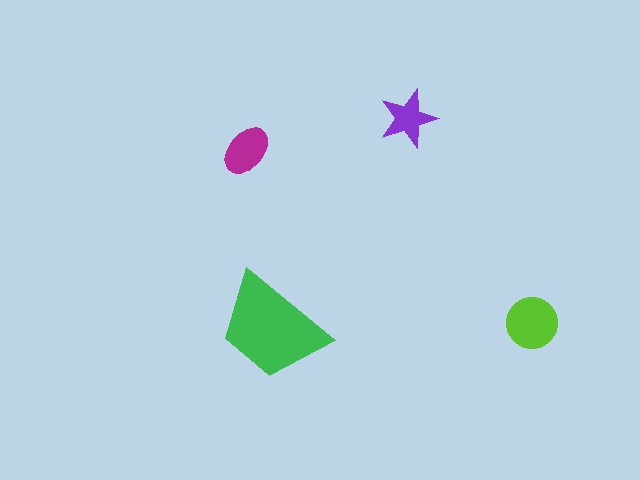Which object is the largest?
The green trapezoid.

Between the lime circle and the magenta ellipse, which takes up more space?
The lime circle.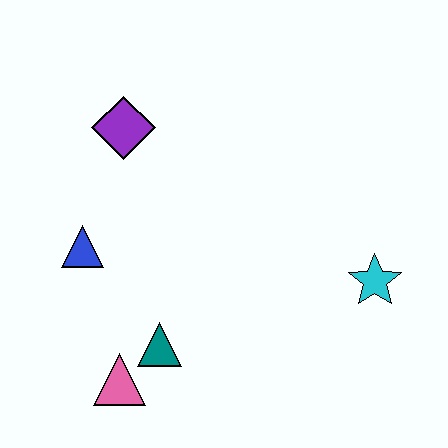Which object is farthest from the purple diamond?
The cyan star is farthest from the purple diamond.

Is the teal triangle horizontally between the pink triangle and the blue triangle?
No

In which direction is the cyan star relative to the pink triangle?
The cyan star is to the right of the pink triangle.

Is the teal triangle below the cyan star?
Yes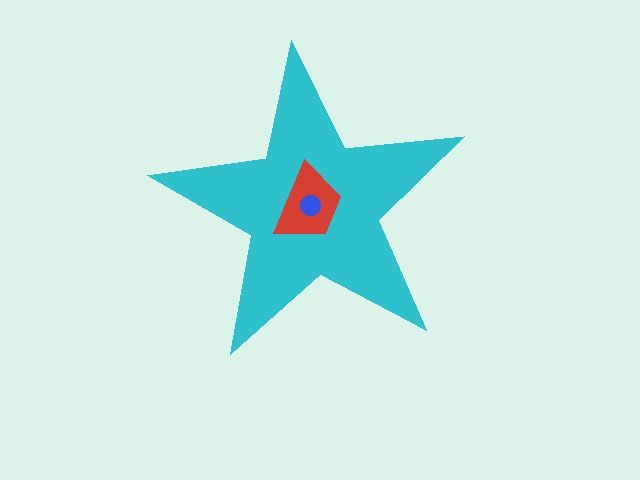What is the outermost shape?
The cyan star.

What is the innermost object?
The blue circle.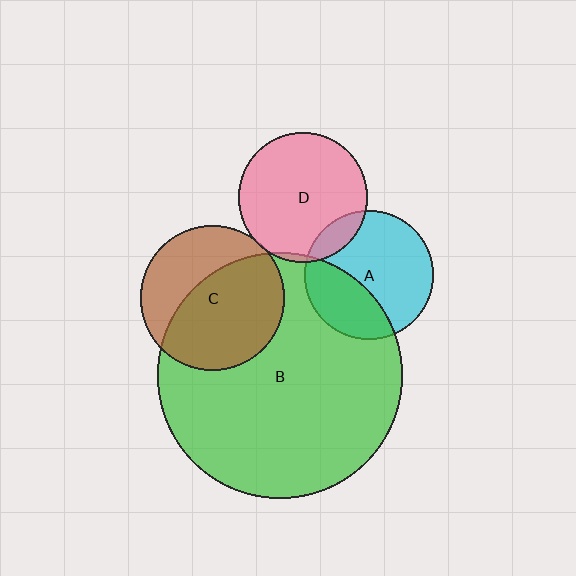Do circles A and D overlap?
Yes.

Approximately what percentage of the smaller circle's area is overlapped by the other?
Approximately 10%.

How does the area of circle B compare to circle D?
Approximately 3.6 times.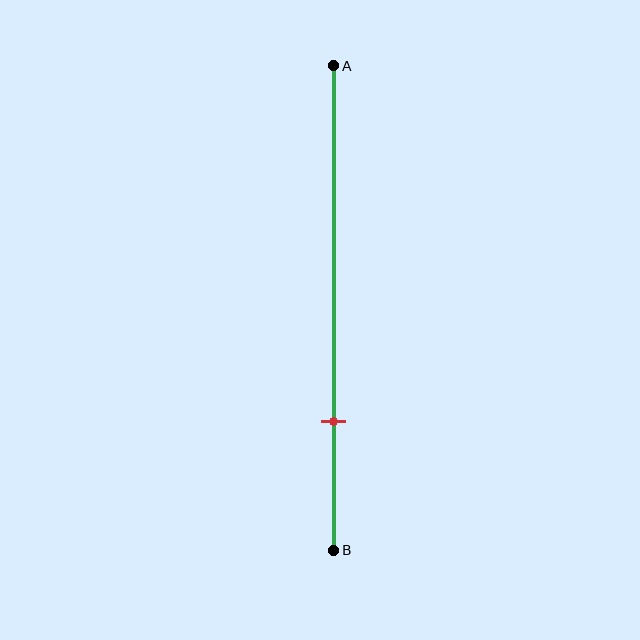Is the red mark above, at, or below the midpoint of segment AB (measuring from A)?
The red mark is below the midpoint of segment AB.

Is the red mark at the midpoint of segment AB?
No, the mark is at about 75% from A, not at the 50% midpoint.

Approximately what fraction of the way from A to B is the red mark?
The red mark is approximately 75% of the way from A to B.